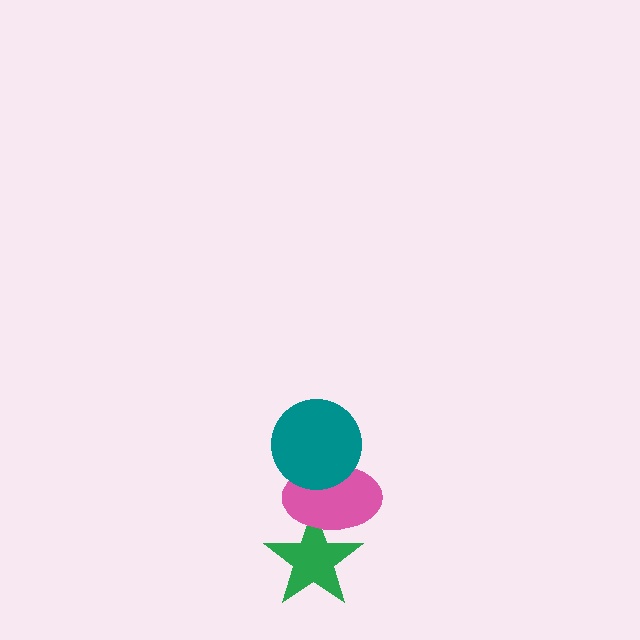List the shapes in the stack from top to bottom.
From top to bottom: the teal circle, the pink ellipse, the green star.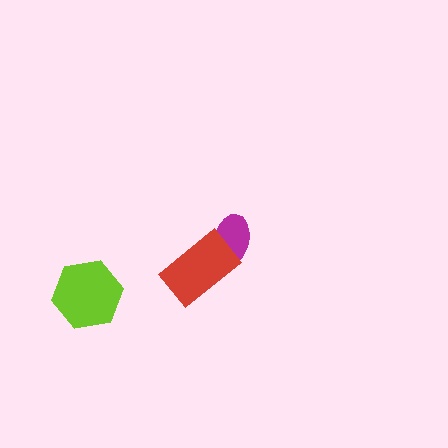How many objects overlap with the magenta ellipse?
1 object overlaps with the magenta ellipse.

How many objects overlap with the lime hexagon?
0 objects overlap with the lime hexagon.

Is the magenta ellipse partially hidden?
Yes, it is partially covered by another shape.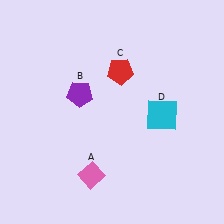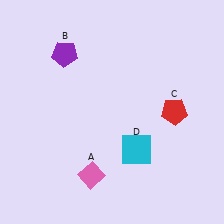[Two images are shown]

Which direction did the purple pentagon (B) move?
The purple pentagon (B) moved up.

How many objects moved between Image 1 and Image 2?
3 objects moved between the two images.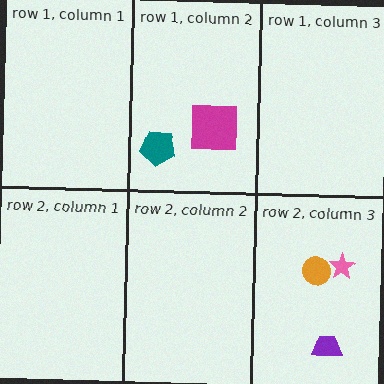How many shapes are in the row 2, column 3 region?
3.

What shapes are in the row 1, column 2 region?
The magenta square, the teal pentagon.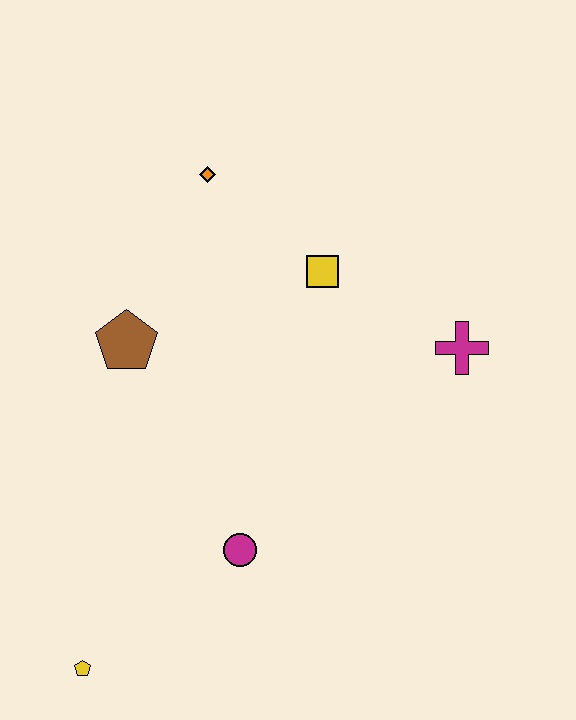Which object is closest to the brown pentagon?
The orange diamond is closest to the brown pentagon.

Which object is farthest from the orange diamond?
The yellow pentagon is farthest from the orange diamond.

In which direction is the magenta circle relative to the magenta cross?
The magenta circle is to the left of the magenta cross.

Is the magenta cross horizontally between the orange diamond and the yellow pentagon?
No